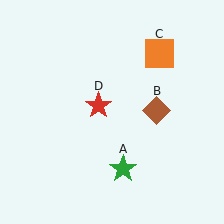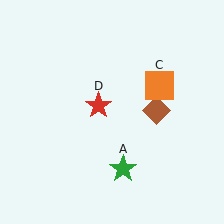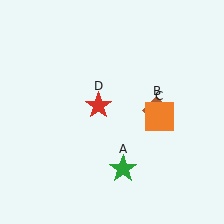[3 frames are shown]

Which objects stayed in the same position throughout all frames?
Green star (object A) and brown diamond (object B) and red star (object D) remained stationary.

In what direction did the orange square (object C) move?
The orange square (object C) moved down.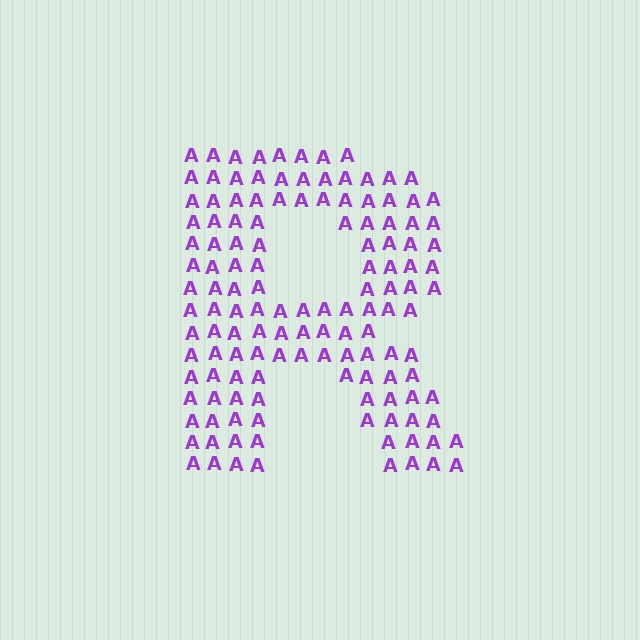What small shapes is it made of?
It is made of small letter A's.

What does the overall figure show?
The overall figure shows the letter R.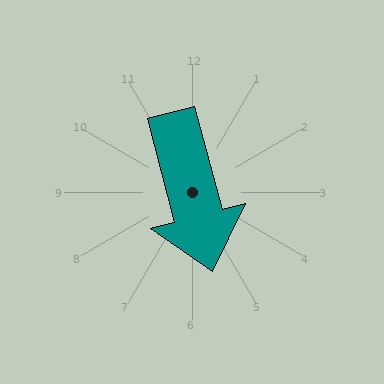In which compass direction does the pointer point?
South.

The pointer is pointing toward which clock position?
Roughly 6 o'clock.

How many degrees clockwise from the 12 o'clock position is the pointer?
Approximately 165 degrees.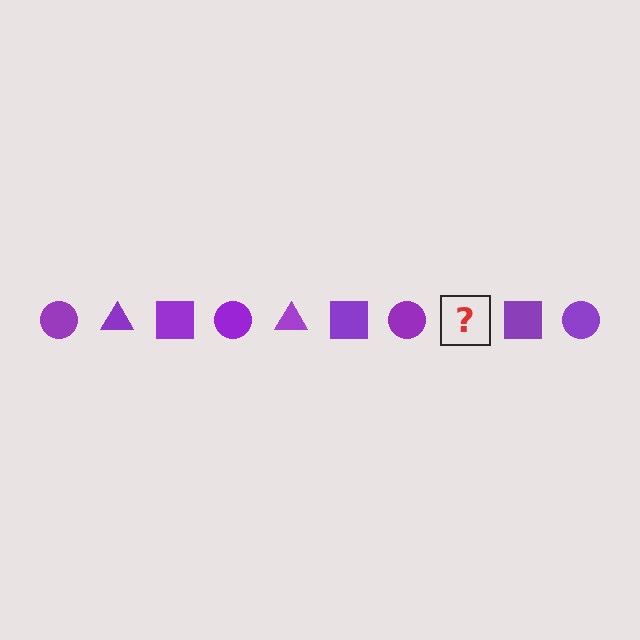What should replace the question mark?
The question mark should be replaced with a purple triangle.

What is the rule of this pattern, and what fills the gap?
The rule is that the pattern cycles through circle, triangle, square shapes in purple. The gap should be filled with a purple triangle.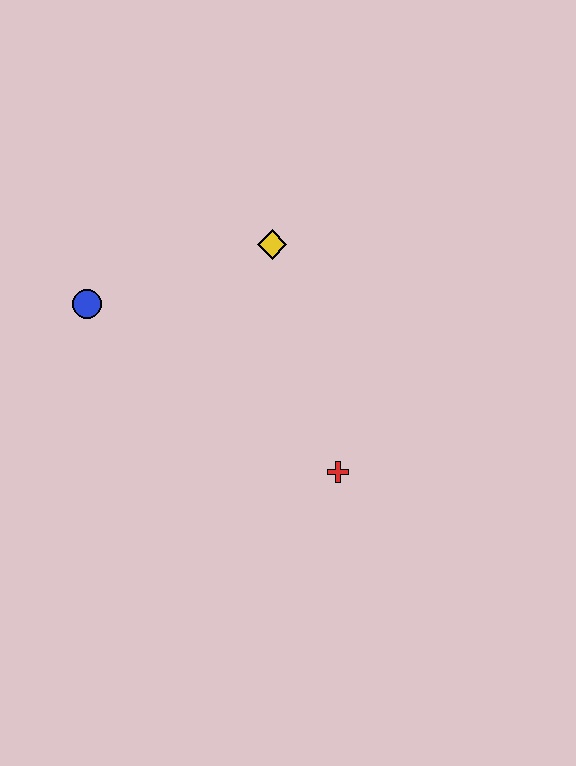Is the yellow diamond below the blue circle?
No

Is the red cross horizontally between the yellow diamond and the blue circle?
No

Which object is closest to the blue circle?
The yellow diamond is closest to the blue circle.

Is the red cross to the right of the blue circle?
Yes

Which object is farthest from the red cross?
The blue circle is farthest from the red cross.